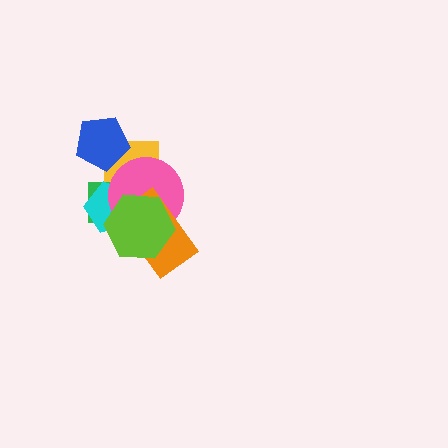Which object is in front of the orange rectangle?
The lime hexagon is in front of the orange rectangle.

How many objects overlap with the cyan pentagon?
5 objects overlap with the cyan pentagon.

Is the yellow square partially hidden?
Yes, it is partially covered by another shape.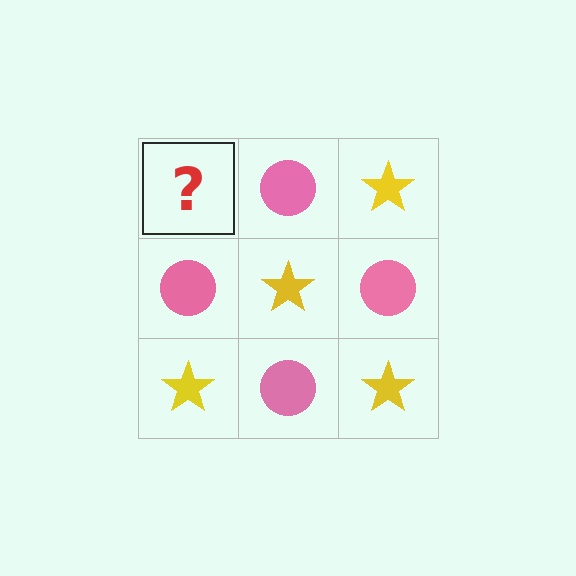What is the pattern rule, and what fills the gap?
The rule is that it alternates yellow star and pink circle in a checkerboard pattern. The gap should be filled with a yellow star.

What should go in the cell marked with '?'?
The missing cell should contain a yellow star.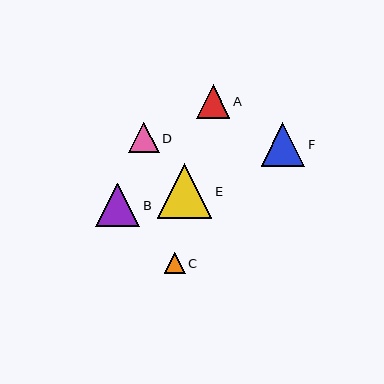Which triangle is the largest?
Triangle E is the largest with a size of approximately 54 pixels.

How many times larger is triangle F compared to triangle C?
Triangle F is approximately 2.1 times the size of triangle C.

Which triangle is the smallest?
Triangle C is the smallest with a size of approximately 21 pixels.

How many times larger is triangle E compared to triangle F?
Triangle E is approximately 1.2 times the size of triangle F.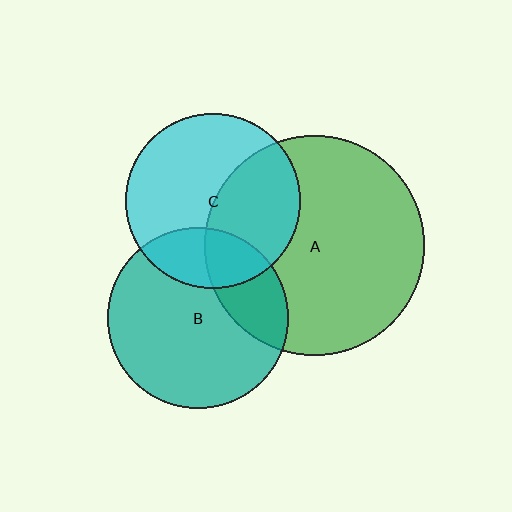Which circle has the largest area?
Circle A (green).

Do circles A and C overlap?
Yes.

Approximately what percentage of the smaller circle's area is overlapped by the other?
Approximately 40%.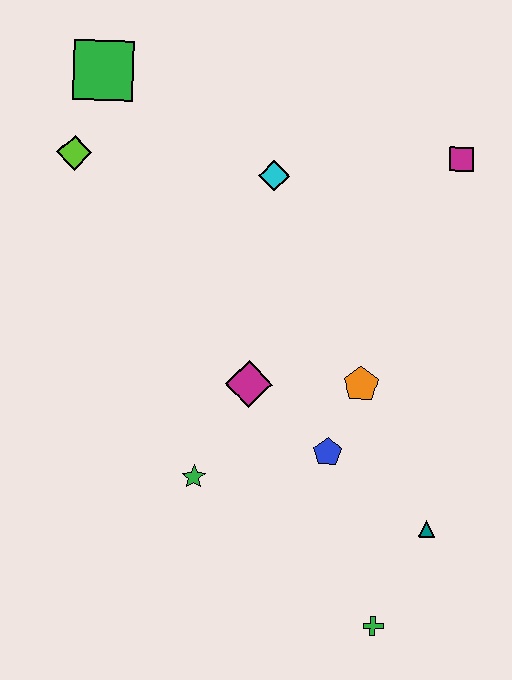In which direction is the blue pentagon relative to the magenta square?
The blue pentagon is below the magenta square.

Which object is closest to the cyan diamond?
The magenta square is closest to the cyan diamond.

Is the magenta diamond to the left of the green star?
No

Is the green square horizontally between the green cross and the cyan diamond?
No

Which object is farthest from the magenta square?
The green cross is farthest from the magenta square.